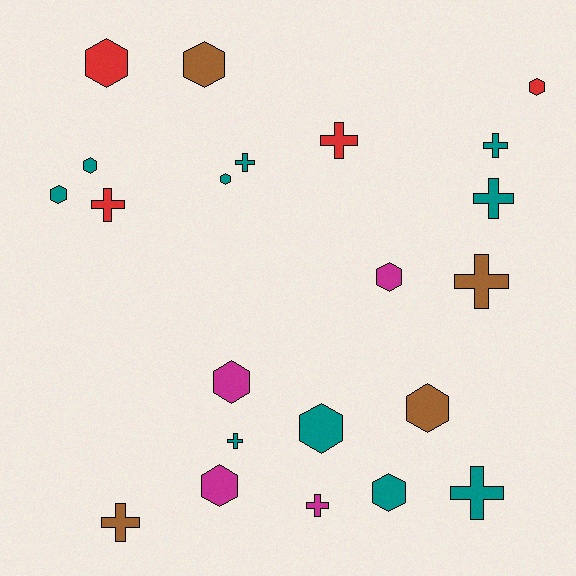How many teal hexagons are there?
There are 5 teal hexagons.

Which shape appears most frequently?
Hexagon, with 12 objects.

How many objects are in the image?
There are 22 objects.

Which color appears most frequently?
Teal, with 10 objects.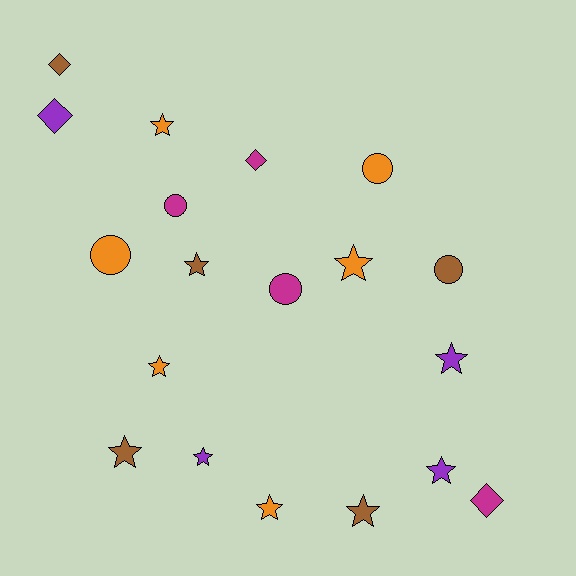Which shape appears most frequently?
Star, with 10 objects.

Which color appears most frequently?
Orange, with 6 objects.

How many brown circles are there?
There is 1 brown circle.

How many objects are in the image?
There are 19 objects.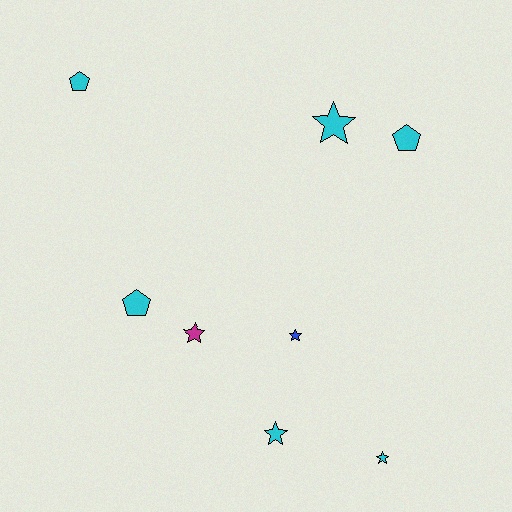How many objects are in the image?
There are 8 objects.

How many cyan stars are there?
There are 3 cyan stars.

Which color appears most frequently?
Cyan, with 6 objects.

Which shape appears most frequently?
Star, with 5 objects.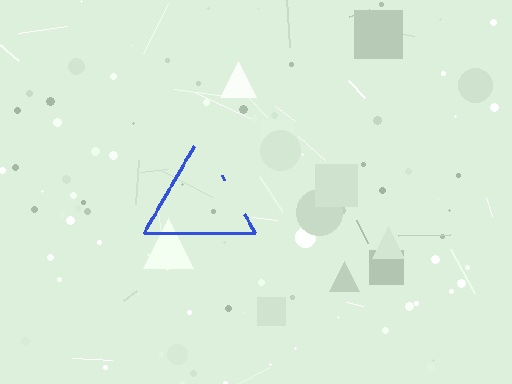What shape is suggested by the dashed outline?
The dashed outline suggests a triangle.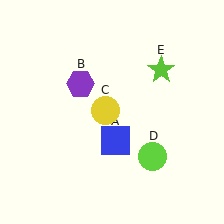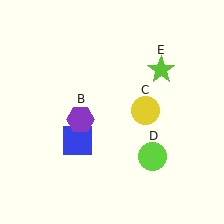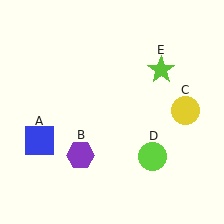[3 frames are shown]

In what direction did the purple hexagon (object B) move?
The purple hexagon (object B) moved down.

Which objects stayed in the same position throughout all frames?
Lime circle (object D) and lime star (object E) remained stationary.